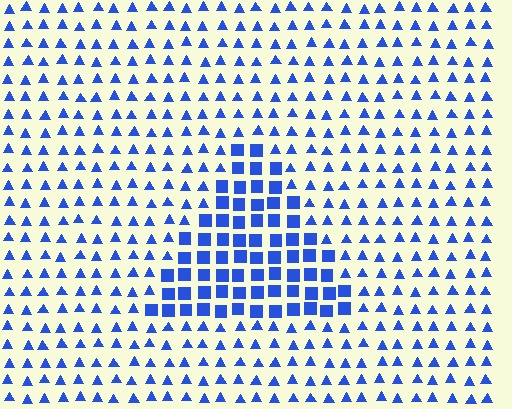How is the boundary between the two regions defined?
The boundary is defined by a change in element shape: squares inside vs. triangles outside. All elements share the same color and spacing.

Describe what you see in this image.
The image is filled with small blue elements arranged in a uniform grid. A triangle-shaped region contains squares, while the surrounding area contains triangles. The boundary is defined purely by the change in element shape.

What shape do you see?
I see a triangle.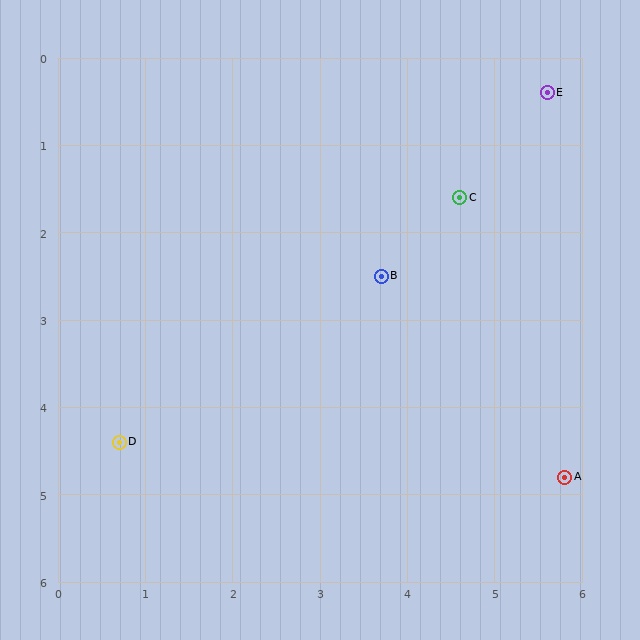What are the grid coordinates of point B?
Point B is at approximately (3.7, 2.5).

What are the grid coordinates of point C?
Point C is at approximately (4.6, 1.6).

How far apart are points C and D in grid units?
Points C and D are about 4.8 grid units apart.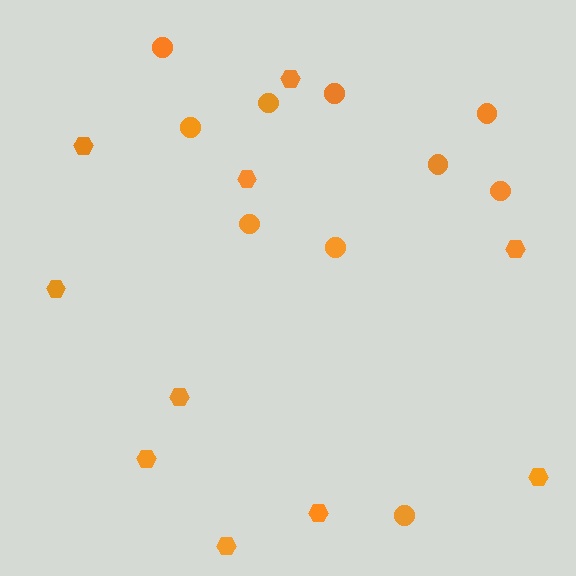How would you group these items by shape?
There are 2 groups: one group of circles (10) and one group of hexagons (10).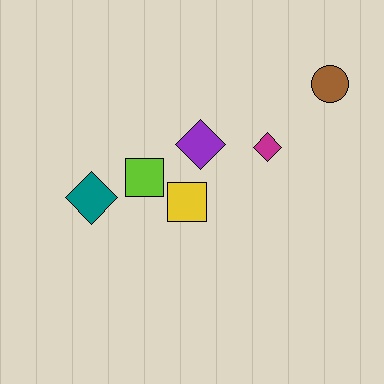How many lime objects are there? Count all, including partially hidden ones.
There is 1 lime object.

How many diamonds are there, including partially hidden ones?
There are 3 diamonds.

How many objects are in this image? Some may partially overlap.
There are 6 objects.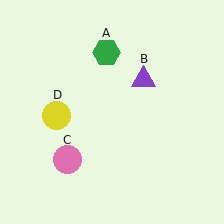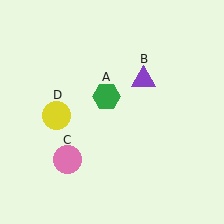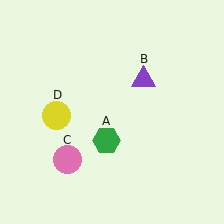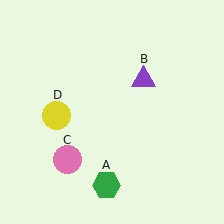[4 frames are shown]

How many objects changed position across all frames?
1 object changed position: green hexagon (object A).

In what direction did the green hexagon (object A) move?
The green hexagon (object A) moved down.